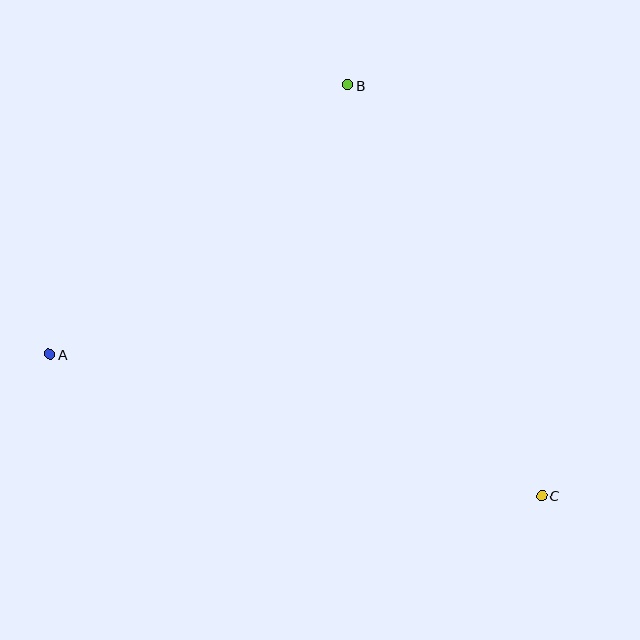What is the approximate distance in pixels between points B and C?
The distance between B and C is approximately 454 pixels.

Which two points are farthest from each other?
Points A and C are farthest from each other.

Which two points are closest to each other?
Points A and B are closest to each other.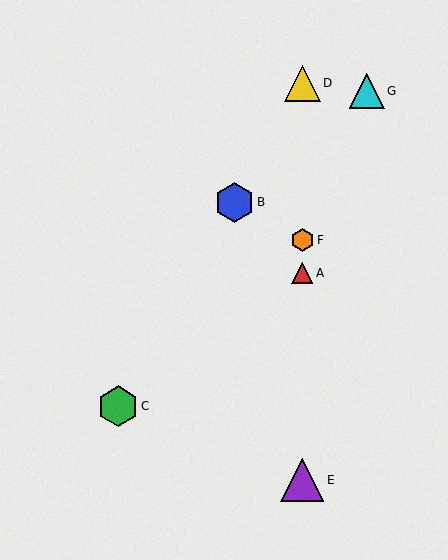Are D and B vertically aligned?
No, D is at x≈302 and B is at x≈235.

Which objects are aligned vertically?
Objects A, D, E, F are aligned vertically.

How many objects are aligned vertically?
4 objects (A, D, E, F) are aligned vertically.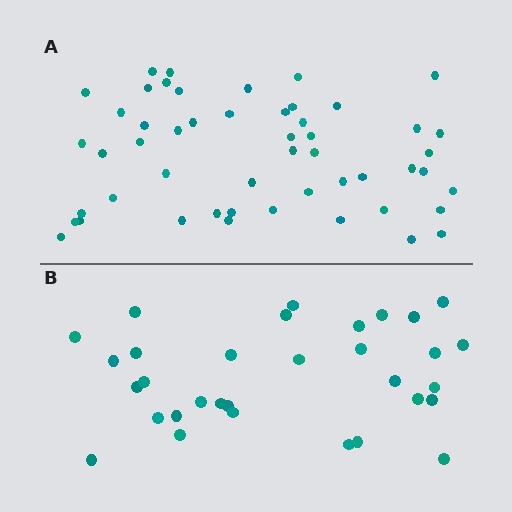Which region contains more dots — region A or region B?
Region A (the top region) has more dots.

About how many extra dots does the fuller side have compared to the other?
Region A has approximately 20 more dots than region B.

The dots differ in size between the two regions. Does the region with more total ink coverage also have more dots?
No. Region B has more total ink coverage because its dots are larger, but region A actually contains more individual dots. Total area can be misleading — the number of items is what matters here.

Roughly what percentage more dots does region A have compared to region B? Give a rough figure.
About 60% more.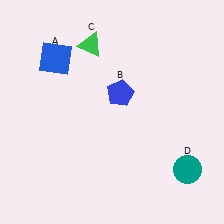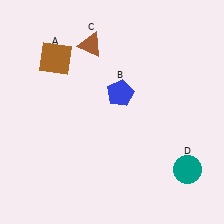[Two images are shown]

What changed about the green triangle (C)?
In Image 1, C is green. In Image 2, it changed to brown.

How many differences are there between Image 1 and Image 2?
There are 2 differences between the two images.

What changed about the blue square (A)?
In Image 1, A is blue. In Image 2, it changed to brown.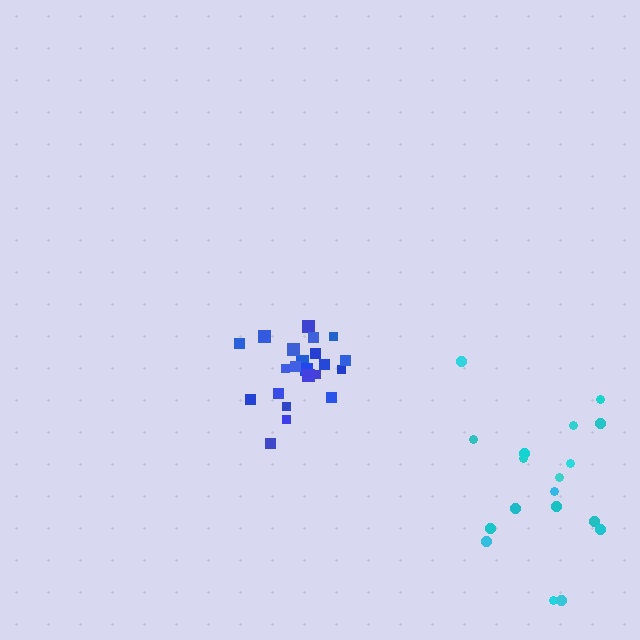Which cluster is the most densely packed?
Blue.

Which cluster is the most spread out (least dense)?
Cyan.